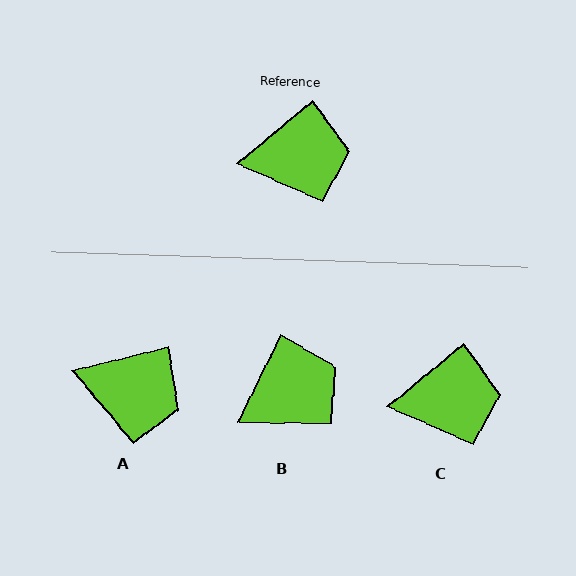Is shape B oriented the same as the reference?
No, it is off by about 24 degrees.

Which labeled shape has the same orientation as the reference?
C.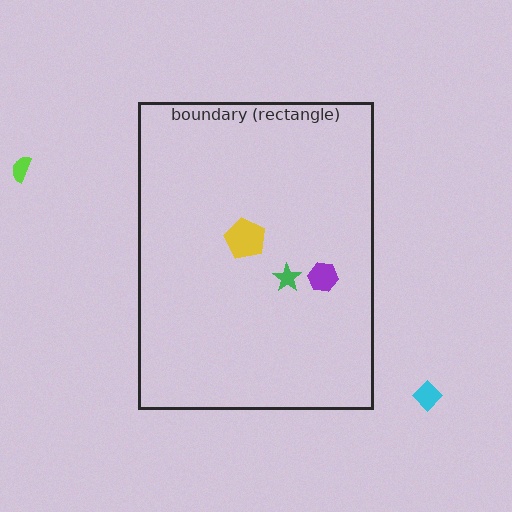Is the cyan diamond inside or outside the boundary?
Outside.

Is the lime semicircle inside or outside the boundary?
Outside.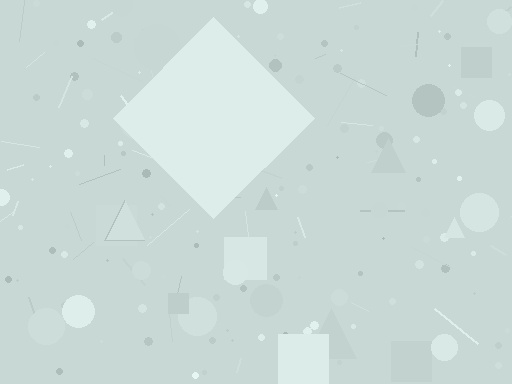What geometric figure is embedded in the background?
A diamond is embedded in the background.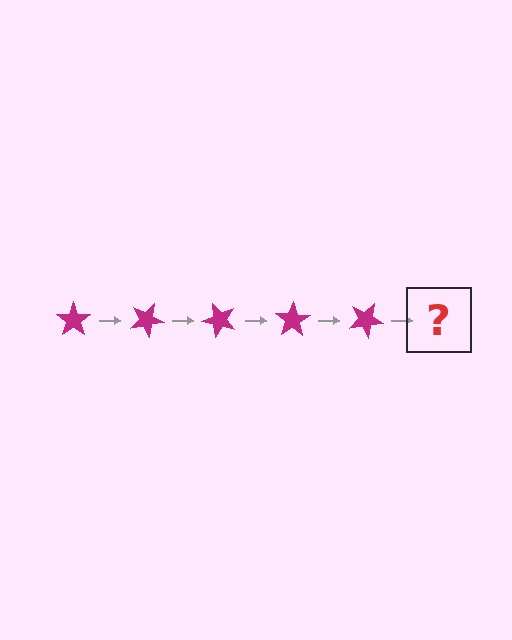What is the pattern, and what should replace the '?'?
The pattern is that the star rotates 25 degrees each step. The '?' should be a magenta star rotated 125 degrees.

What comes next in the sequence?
The next element should be a magenta star rotated 125 degrees.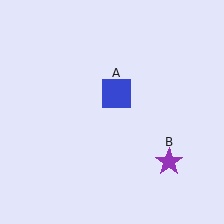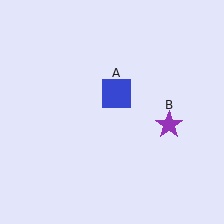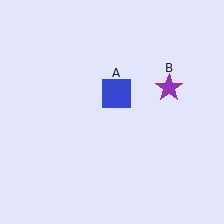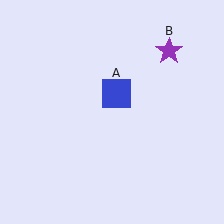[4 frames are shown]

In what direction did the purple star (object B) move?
The purple star (object B) moved up.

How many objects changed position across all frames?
1 object changed position: purple star (object B).